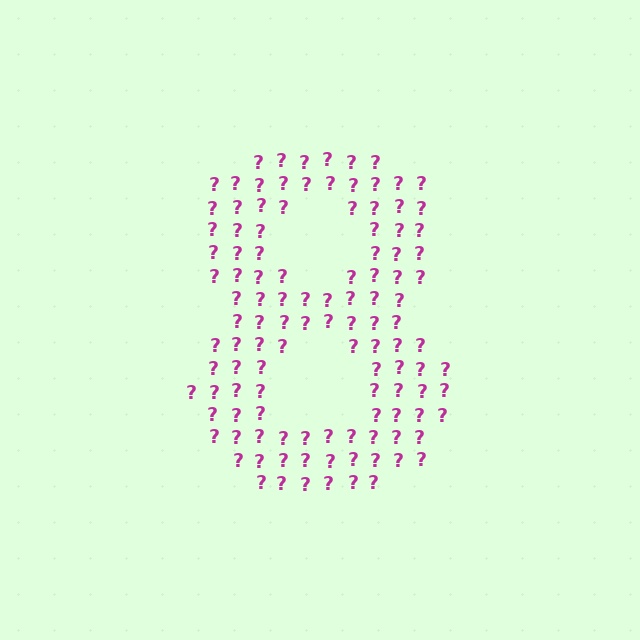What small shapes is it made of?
It is made of small question marks.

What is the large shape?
The large shape is the digit 8.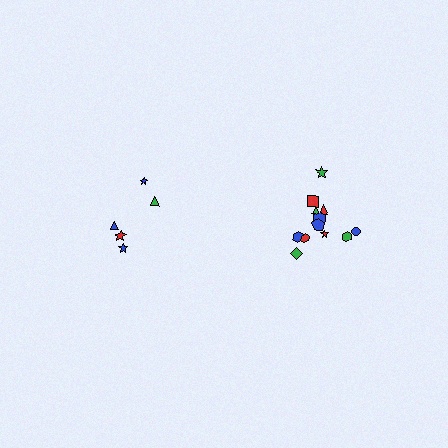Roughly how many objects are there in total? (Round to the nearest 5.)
Roughly 15 objects in total.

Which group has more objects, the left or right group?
The right group.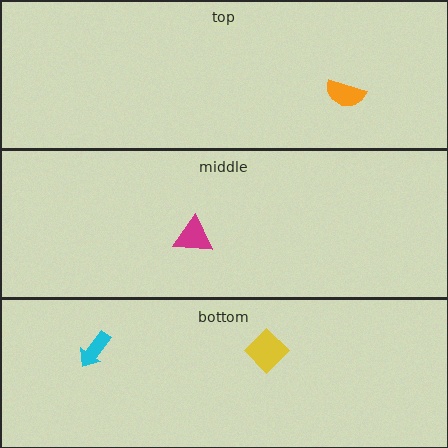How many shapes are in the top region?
1.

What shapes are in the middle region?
The magenta triangle.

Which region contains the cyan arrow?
The bottom region.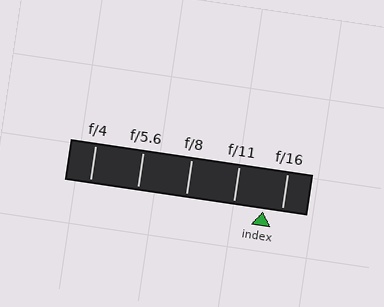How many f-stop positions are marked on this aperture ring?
There are 5 f-stop positions marked.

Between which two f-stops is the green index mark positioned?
The index mark is between f/11 and f/16.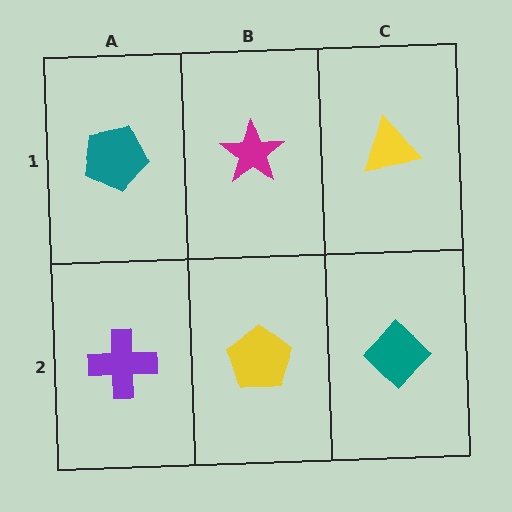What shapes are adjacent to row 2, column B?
A magenta star (row 1, column B), a purple cross (row 2, column A), a teal diamond (row 2, column C).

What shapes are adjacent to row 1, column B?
A yellow pentagon (row 2, column B), a teal pentagon (row 1, column A), a yellow triangle (row 1, column C).